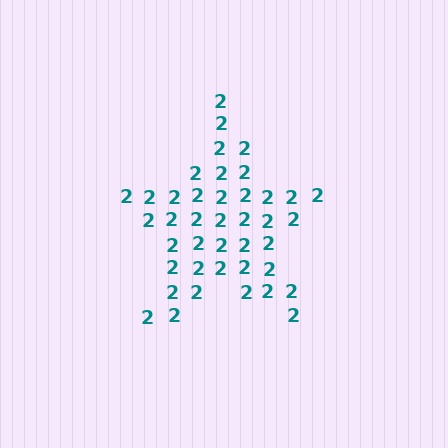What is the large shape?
The large shape is a star.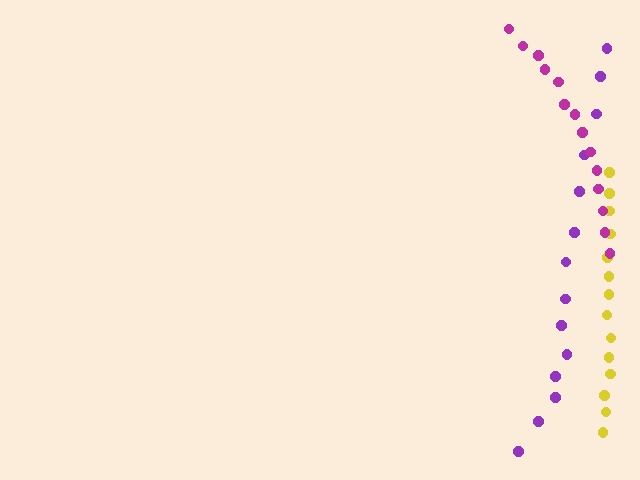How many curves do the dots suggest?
There are 3 distinct paths.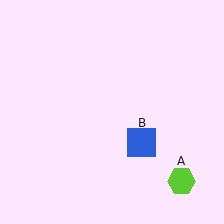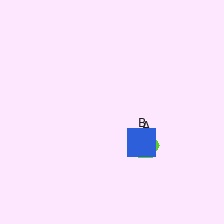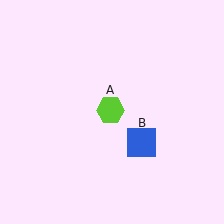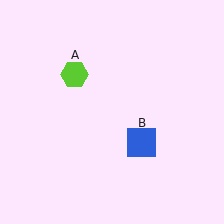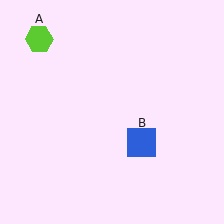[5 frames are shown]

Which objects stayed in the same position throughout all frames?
Blue square (object B) remained stationary.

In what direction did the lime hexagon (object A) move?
The lime hexagon (object A) moved up and to the left.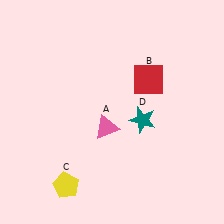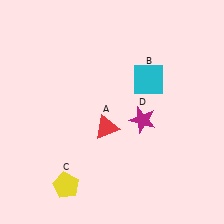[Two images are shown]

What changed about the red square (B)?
In Image 1, B is red. In Image 2, it changed to cyan.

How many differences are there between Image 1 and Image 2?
There are 3 differences between the two images.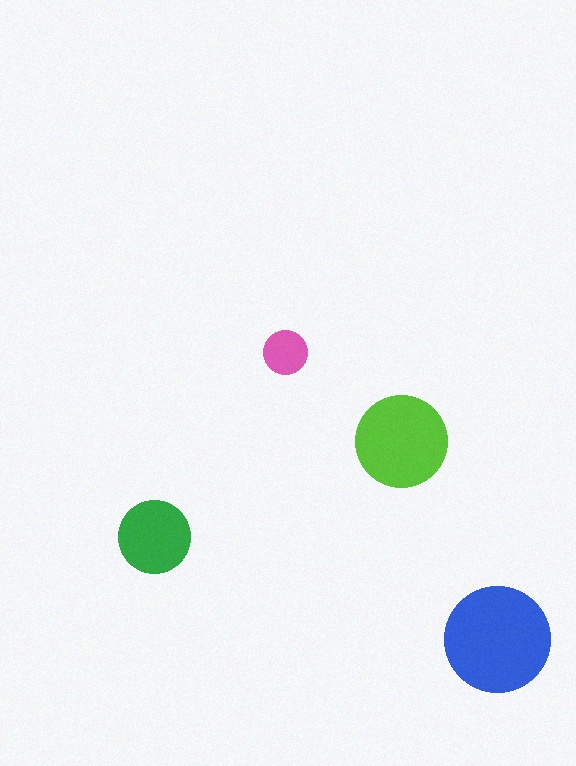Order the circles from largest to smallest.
the blue one, the lime one, the green one, the pink one.